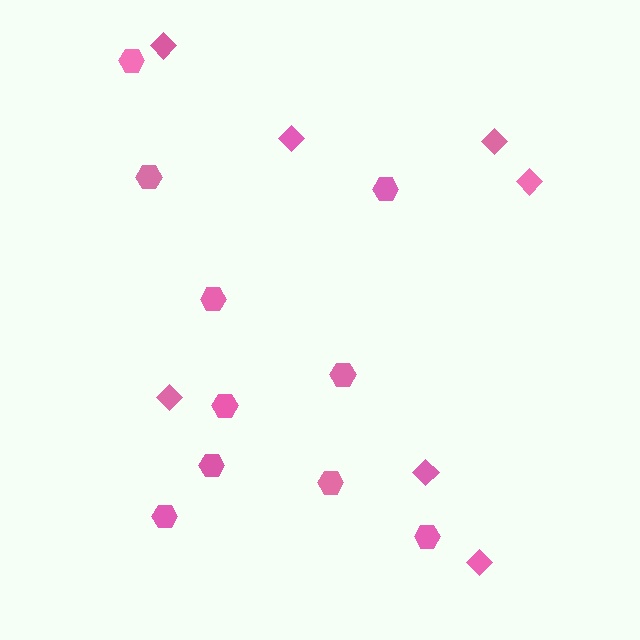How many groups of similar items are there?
There are 2 groups: one group of diamonds (7) and one group of hexagons (10).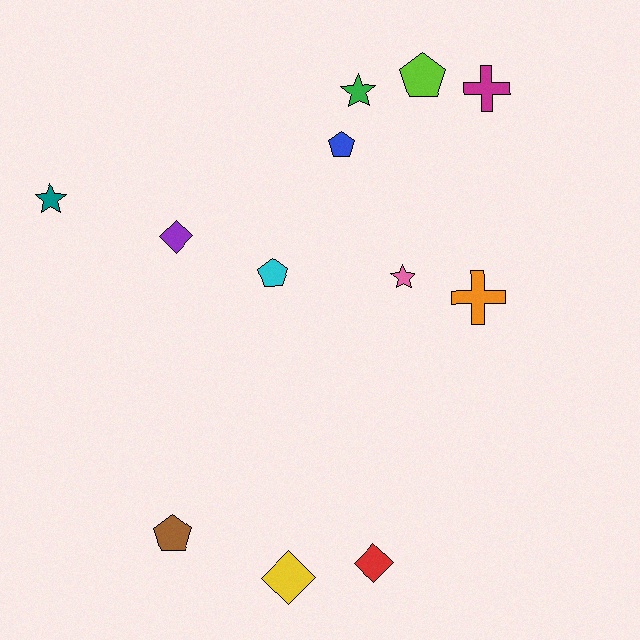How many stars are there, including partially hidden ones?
There are 3 stars.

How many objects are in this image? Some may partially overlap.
There are 12 objects.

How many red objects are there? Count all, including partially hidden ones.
There is 1 red object.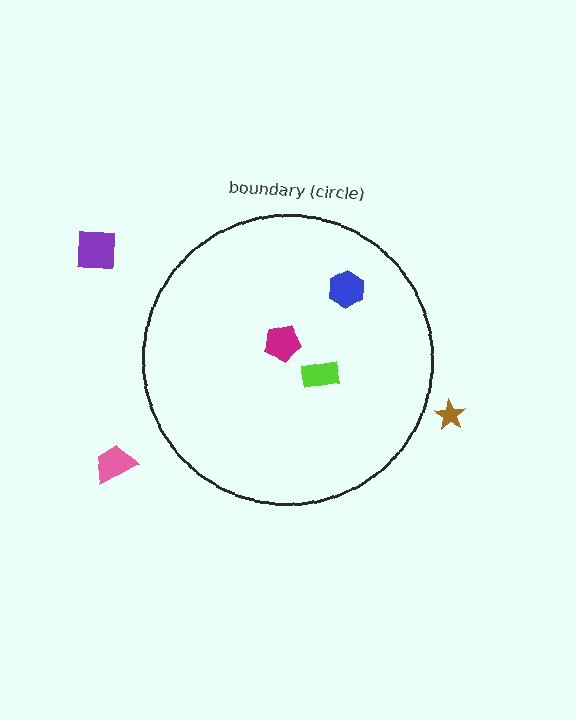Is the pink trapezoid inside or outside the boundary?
Outside.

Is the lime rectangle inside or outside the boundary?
Inside.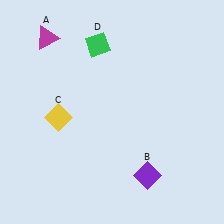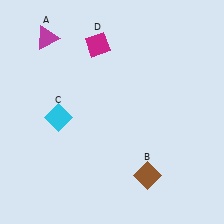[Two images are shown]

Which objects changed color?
B changed from purple to brown. C changed from yellow to cyan. D changed from green to magenta.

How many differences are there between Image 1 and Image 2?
There are 3 differences between the two images.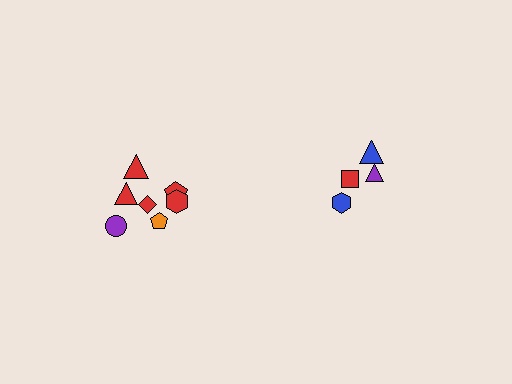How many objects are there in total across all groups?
There are 11 objects.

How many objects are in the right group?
There are 4 objects.